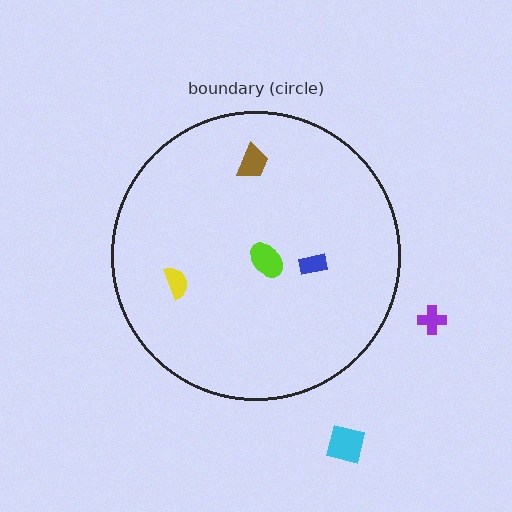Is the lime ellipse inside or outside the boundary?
Inside.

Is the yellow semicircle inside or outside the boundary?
Inside.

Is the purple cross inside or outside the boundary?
Outside.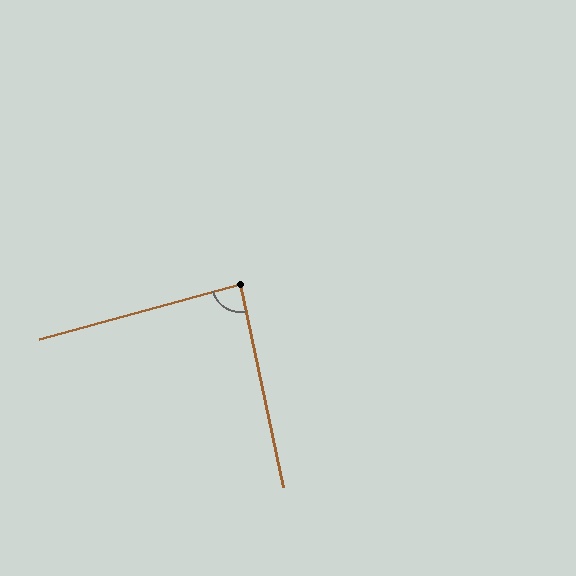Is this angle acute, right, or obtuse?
It is approximately a right angle.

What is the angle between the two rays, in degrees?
Approximately 87 degrees.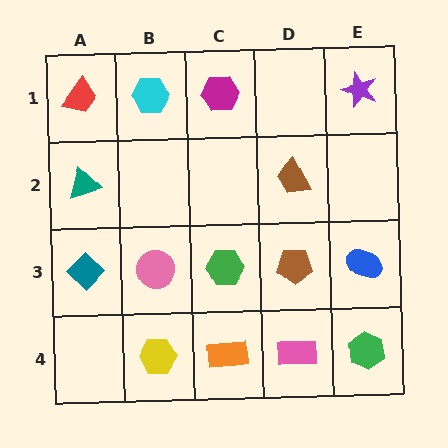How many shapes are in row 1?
4 shapes.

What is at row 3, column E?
A blue ellipse.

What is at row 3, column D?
A brown pentagon.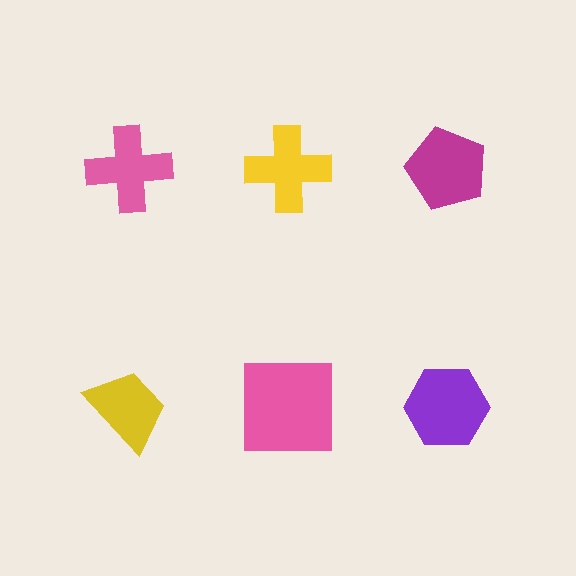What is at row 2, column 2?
A pink square.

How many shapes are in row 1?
3 shapes.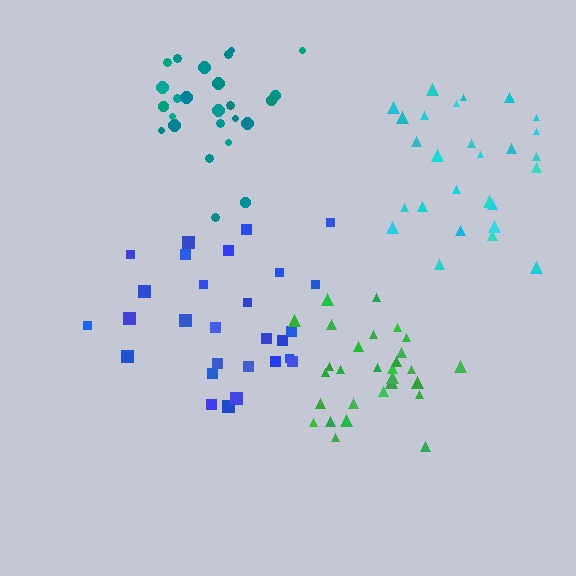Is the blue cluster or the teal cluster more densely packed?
Teal.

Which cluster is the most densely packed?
Green.